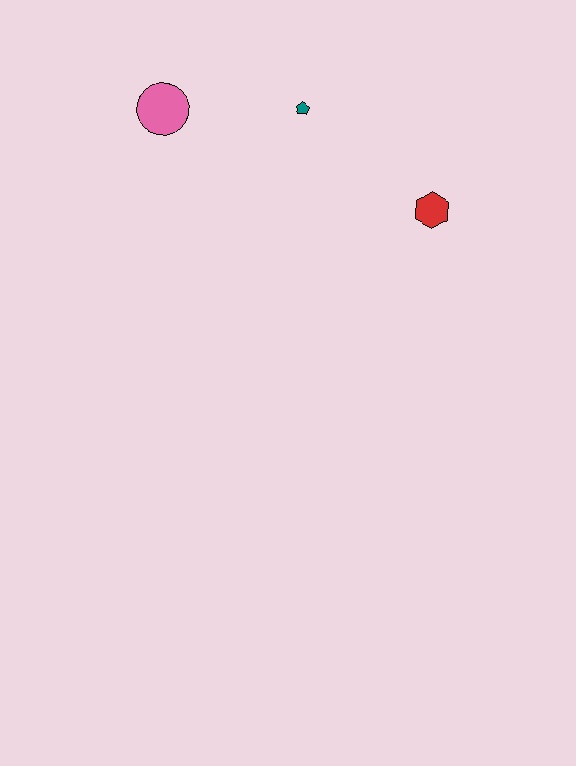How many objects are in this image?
There are 3 objects.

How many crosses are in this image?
There are no crosses.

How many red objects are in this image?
There is 1 red object.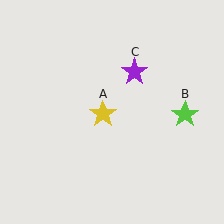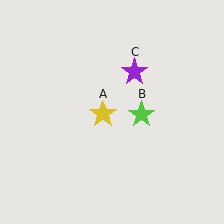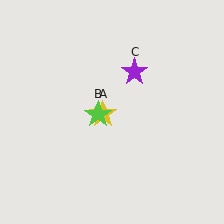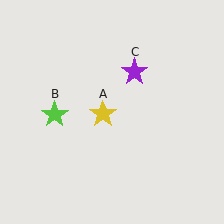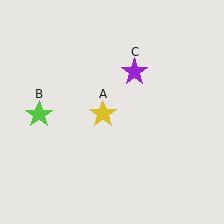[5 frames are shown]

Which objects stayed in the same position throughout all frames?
Yellow star (object A) and purple star (object C) remained stationary.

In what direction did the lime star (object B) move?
The lime star (object B) moved left.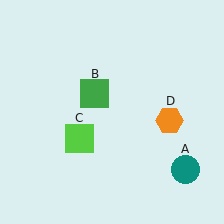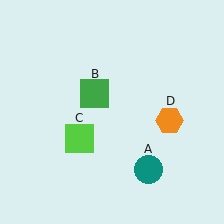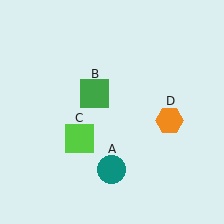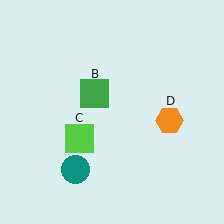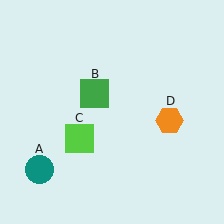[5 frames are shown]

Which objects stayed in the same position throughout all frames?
Green square (object B) and lime square (object C) and orange hexagon (object D) remained stationary.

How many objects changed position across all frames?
1 object changed position: teal circle (object A).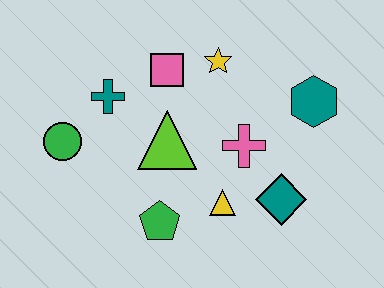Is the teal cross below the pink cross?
No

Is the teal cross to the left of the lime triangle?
Yes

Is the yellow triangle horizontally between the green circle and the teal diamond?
Yes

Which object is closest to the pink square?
The yellow star is closest to the pink square.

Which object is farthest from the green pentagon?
The teal hexagon is farthest from the green pentagon.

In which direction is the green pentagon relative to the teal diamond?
The green pentagon is to the left of the teal diamond.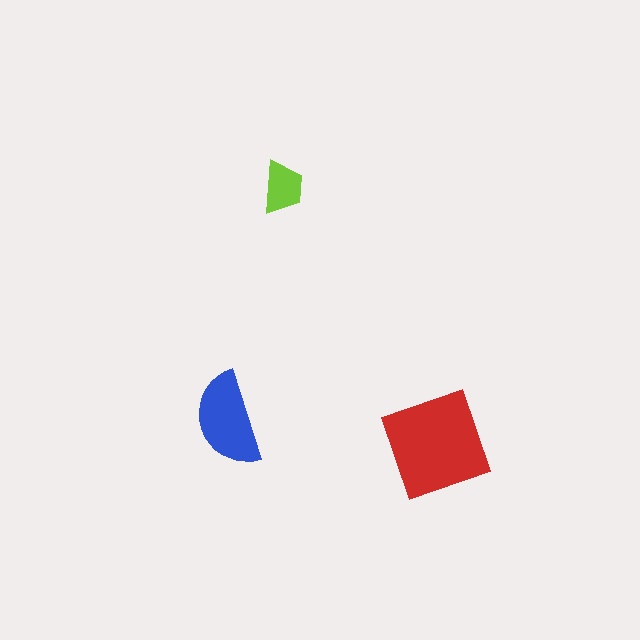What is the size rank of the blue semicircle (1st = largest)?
2nd.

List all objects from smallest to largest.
The lime trapezoid, the blue semicircle, the red diamond.